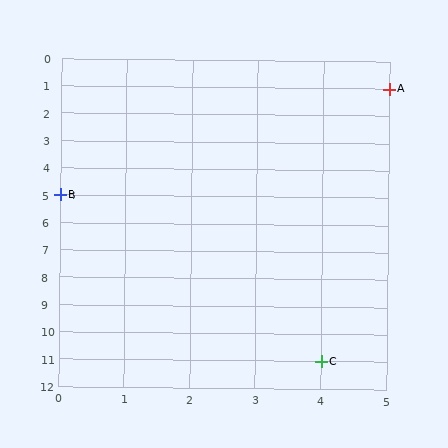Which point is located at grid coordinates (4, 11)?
Point C is at (4, 11).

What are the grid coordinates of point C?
Point C is at grid coordinates (4, 11).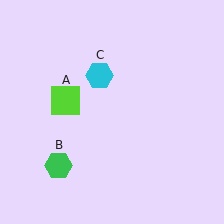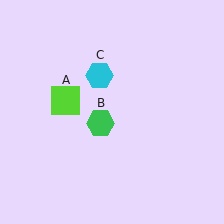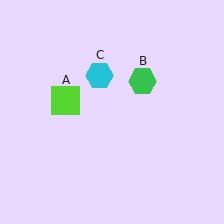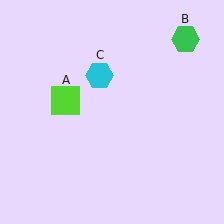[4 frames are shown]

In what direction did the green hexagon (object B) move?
The green hexagon (object B) moved up and to the right.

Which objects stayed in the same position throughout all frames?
Lime square (object A) and cyan hexagon (object C) remained stationary.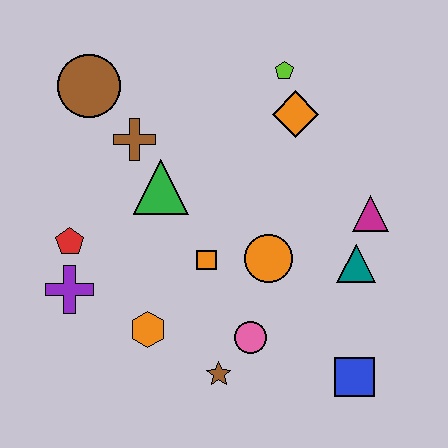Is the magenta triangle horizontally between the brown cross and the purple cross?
No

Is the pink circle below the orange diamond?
Yes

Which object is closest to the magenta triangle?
The teal triangle is closest to the magenta triangle.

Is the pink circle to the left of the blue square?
Yes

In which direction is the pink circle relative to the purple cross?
The pink circle is to the right of the purple cross.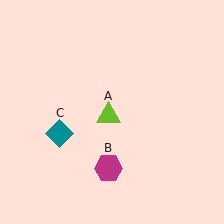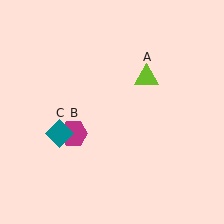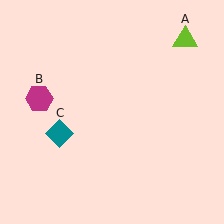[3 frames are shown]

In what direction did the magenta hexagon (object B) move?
The magenta hexagon (object B) moved up and to the left.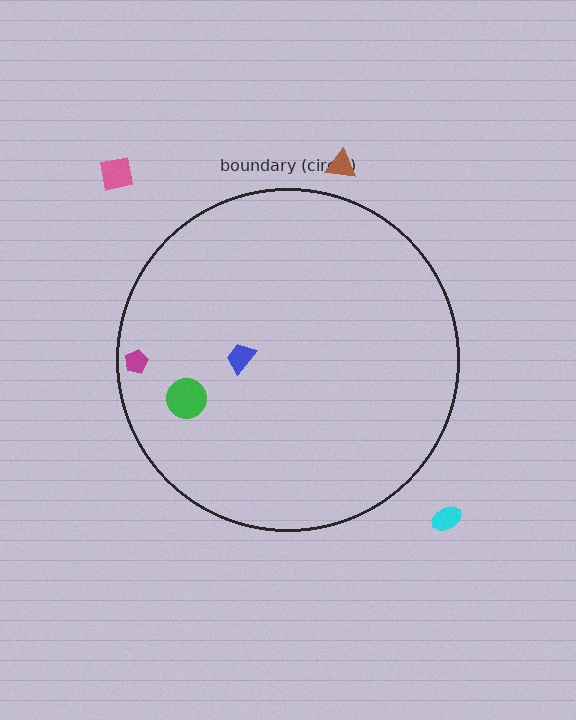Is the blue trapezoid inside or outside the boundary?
Inside.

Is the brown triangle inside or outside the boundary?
Outside.